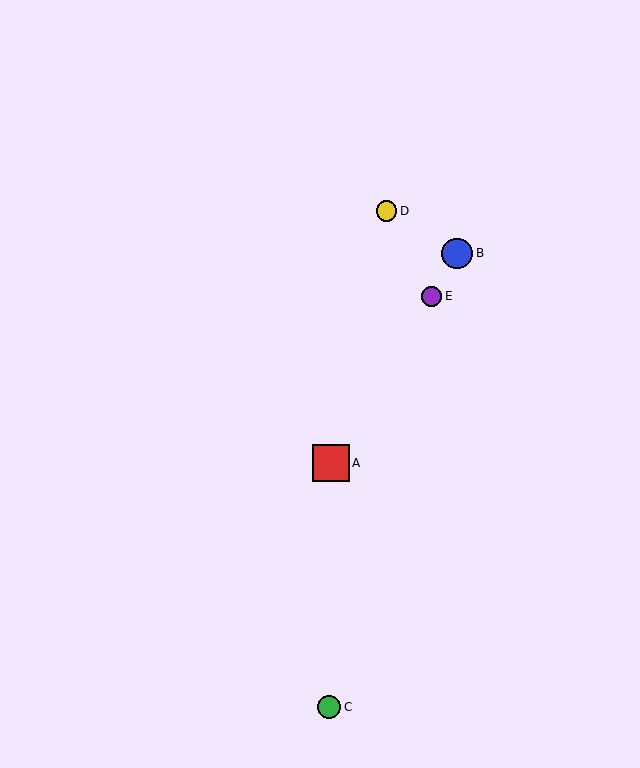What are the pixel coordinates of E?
Object E is at (431, 296).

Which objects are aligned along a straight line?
Objects A, B, E are aligned along a straight line.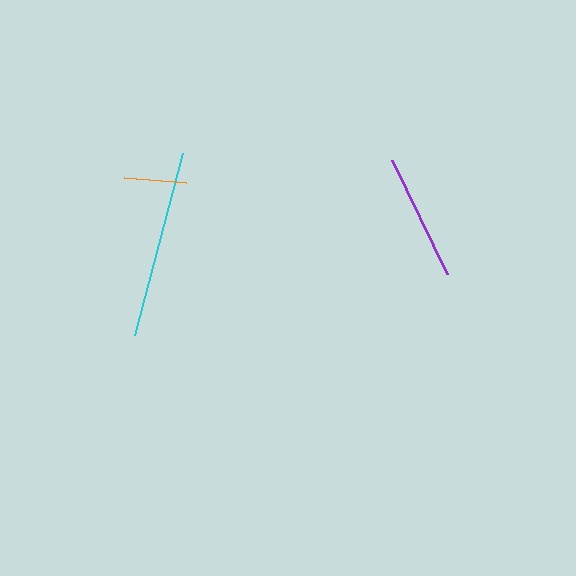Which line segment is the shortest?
The orange line is the shortest at approximately 62 pixels.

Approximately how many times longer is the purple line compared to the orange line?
The purple line is approximately 2.0 times the length of the orange line.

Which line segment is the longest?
The cyan line is the longest at approximately 188 pixels.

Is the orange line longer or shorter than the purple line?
The purple line is longer than the orange line.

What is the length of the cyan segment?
The cyan segment is approximately 188 pixels long.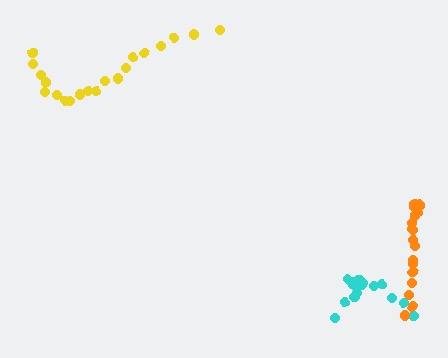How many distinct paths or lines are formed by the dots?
There are 3 distinct paths.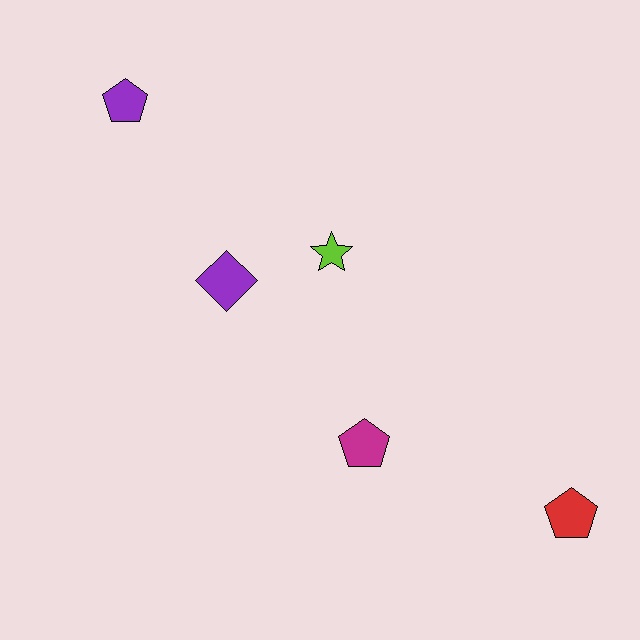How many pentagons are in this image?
There are 3 pentagons.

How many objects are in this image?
There are 5 objects.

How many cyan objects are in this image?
There are no cyan objects.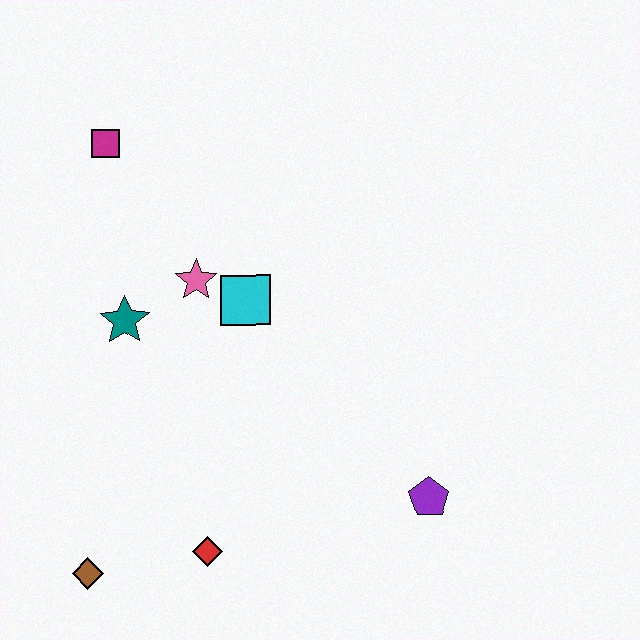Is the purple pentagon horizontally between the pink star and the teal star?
No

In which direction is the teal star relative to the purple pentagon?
The teal star is to the left of the purple pentagon.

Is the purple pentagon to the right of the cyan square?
Yes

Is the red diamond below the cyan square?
Yes